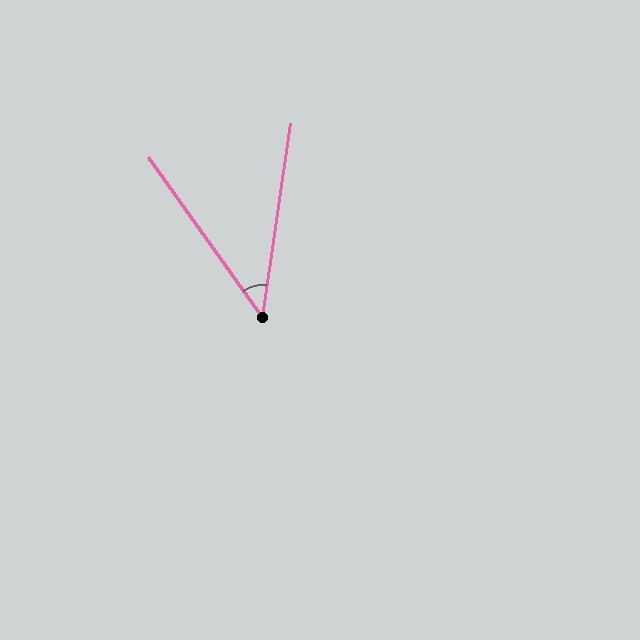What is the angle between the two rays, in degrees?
Approximately 44 degrees.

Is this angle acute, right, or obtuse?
It is acute.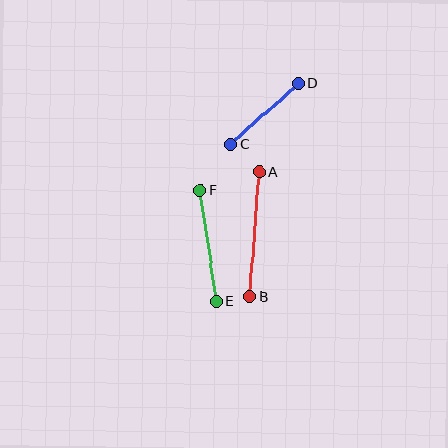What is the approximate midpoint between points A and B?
The midpoint is at approximately (254, 234) pixels.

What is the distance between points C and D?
The distance is approximately 91 pixels.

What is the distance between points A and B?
The distance is approximately 125 pixels.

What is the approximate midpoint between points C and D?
The midpoint is at approximately (264, 114) pixels.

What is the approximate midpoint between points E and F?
The midpoint is at approximately (208, 246) pixels.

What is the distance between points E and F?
The distance is approximately 112 pixels.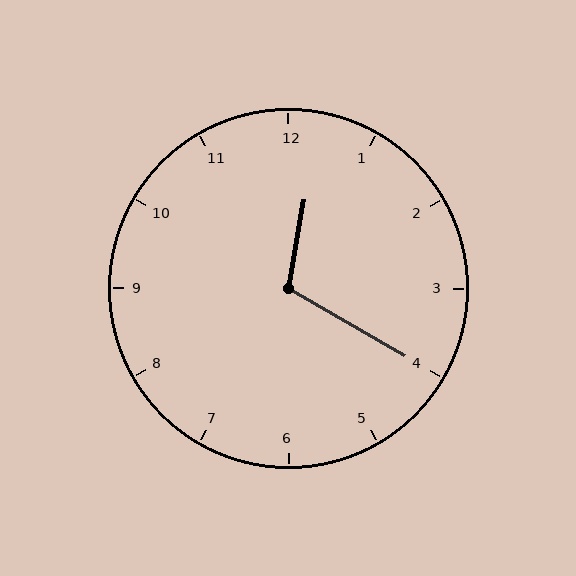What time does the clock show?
12:20.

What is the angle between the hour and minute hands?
Approximately 110 degrees.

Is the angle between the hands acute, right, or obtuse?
It is obtuse.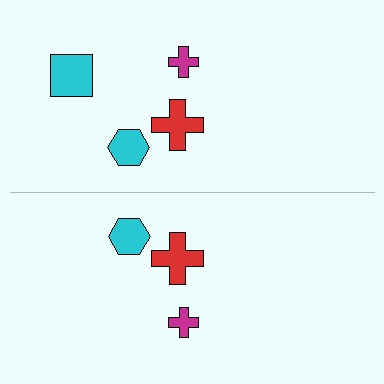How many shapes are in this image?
There are 7 shapes in this image.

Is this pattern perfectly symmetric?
No, the pattern is not perfectly symmetric. A cyan square is missing from the bottom side.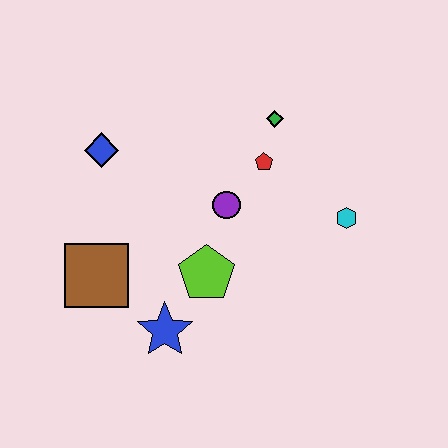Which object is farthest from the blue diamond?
The cyan hexagon is farthest from the blue diamond.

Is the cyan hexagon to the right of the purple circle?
Yes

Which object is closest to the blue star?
The lime pentagon is closest to the blue star.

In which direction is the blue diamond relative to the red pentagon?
The blue diamond is to the left of the red pentagon.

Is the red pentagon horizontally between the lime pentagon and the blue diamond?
No